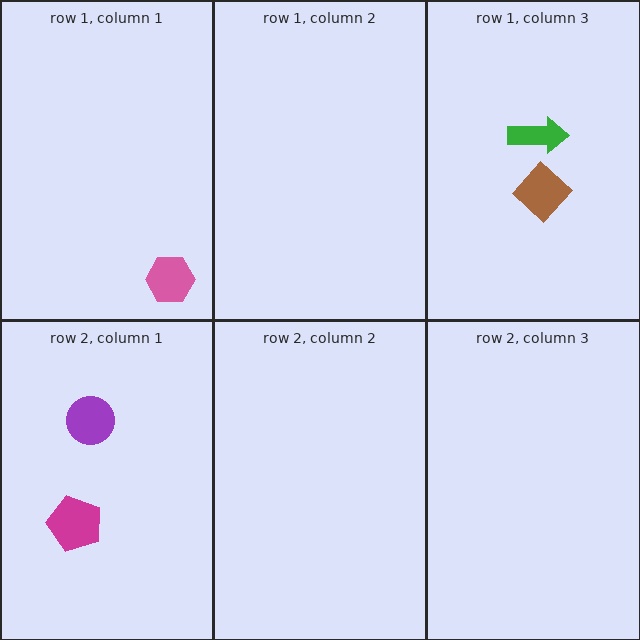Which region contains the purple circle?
The row 2, column 1 region.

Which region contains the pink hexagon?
The row 1, column 1 region.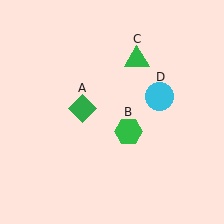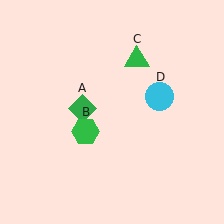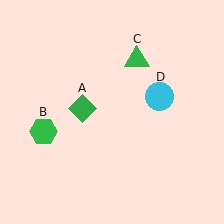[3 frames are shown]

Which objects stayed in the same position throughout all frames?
Green diamond (object A) and green triangle (object C) and cyan circle (object D) remained stationary.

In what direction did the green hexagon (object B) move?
The green hexagon (object B) moved left.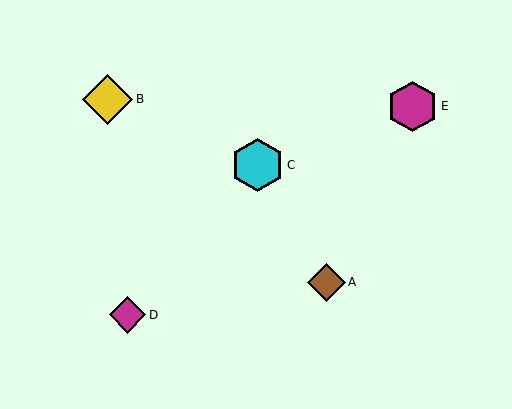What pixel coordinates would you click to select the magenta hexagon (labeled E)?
Click at (413, 106) to select the magenta hexagon E.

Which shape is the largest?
The cyan hexagon (labeled C) is the largest.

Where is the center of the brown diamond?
The center of the brown diamond is at (326, 282).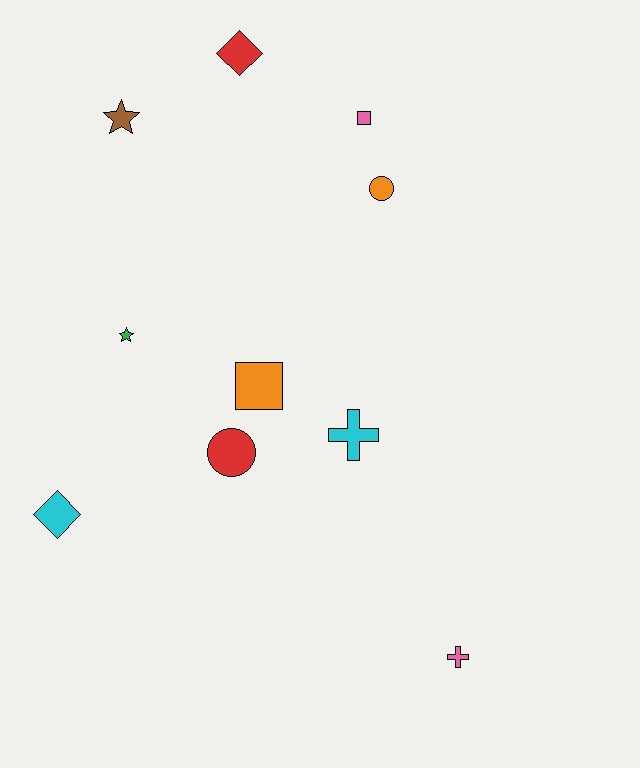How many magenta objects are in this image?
There are no magenta objects.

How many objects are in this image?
There are 10 objects.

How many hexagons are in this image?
There are no hexagons.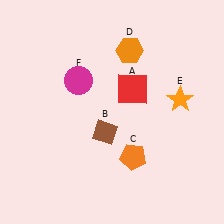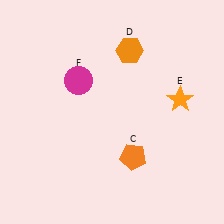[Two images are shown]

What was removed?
The red square (A), the brown diamond (B) were removed in Image 2.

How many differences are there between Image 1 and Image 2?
There are 2 differences between the two images.